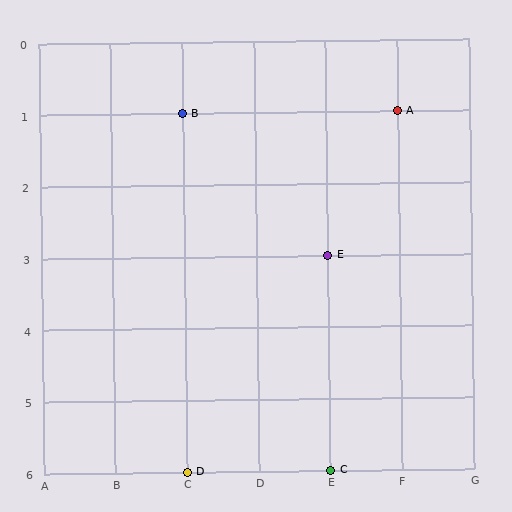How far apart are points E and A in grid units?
Points E and A are 1 column and 2 rows apart (about 2.2 grid units diagonally).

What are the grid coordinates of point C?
Point C is at grid coordinates (E, 6).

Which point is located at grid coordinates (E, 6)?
Point C is at (E, 6).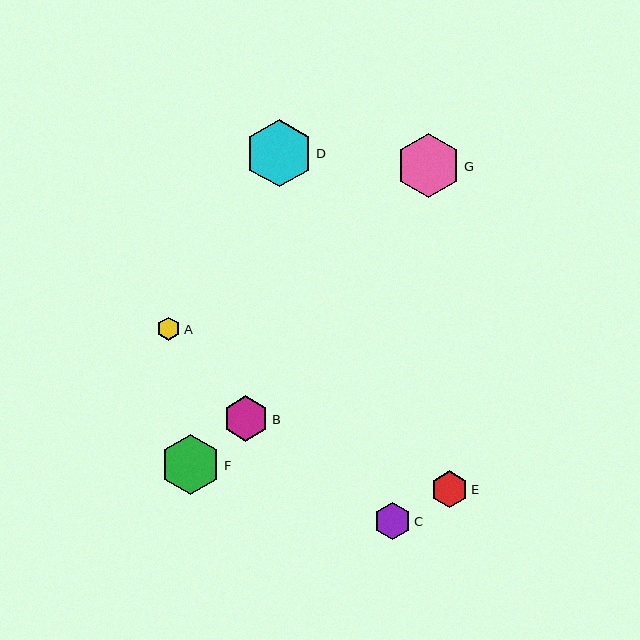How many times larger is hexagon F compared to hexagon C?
Hexagon F is approximately 1.6 times the size of hexagon C.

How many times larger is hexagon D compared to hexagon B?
Hexagon D is approximately 1.5 times the size of hexagon B.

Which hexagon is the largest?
Hexagon D is the largest with a size of approximately 68 pixels.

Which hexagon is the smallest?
Hexagon A is the smallest with a size of approximately 23 pixels.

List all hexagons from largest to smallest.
From largest to smallest: D, G, F, B, C, E, A.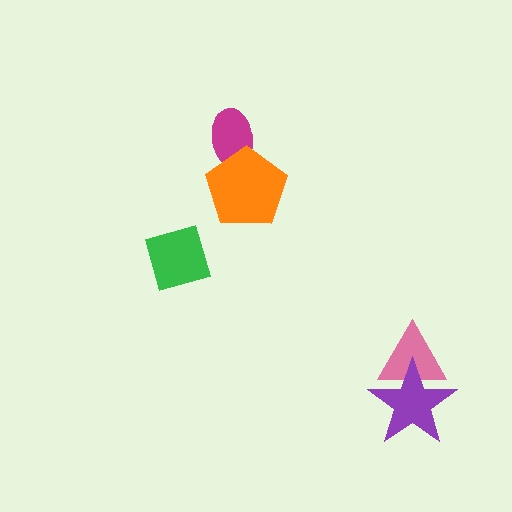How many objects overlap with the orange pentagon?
1 object overlaps with the orange pentagon.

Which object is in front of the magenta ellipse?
The orange pentagon is in front of the magenta ellipse.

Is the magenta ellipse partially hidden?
Yes, it is partially covered by another shape.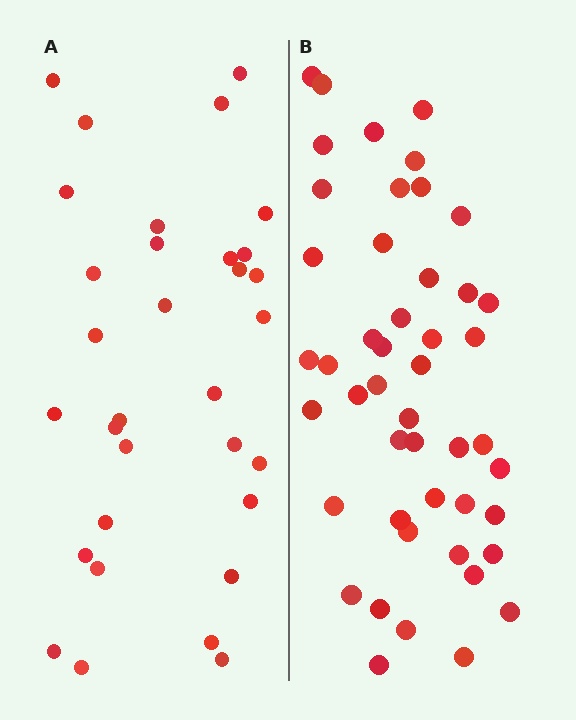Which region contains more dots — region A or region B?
Region B (the right region) has more dots.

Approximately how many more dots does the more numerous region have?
Region B has approximately 15 more dots than region A.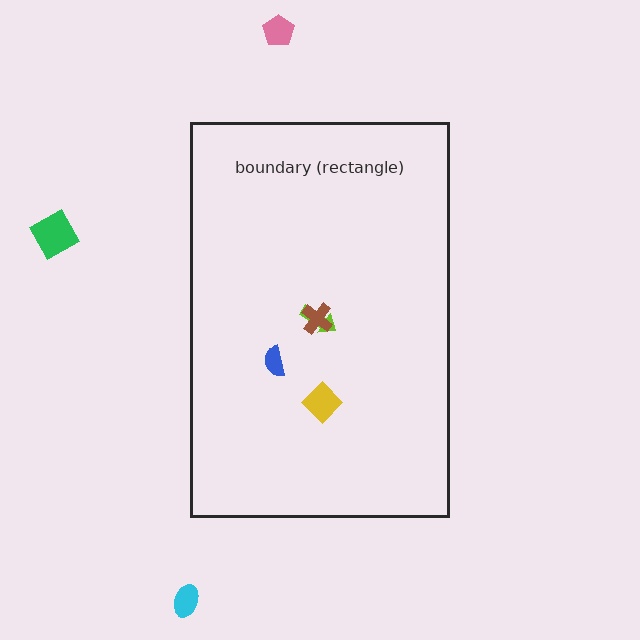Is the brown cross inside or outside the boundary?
Inside.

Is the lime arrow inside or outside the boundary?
Inside.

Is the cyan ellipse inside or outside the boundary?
Outside.